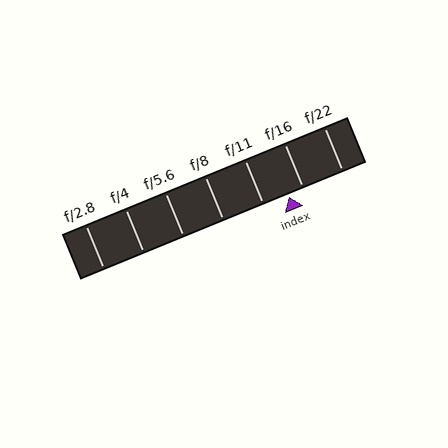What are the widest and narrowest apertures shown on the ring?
The widest aperture shown is f/2.8 and the narrowest is f/22.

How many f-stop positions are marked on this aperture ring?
There are 7 f-stop positions marked.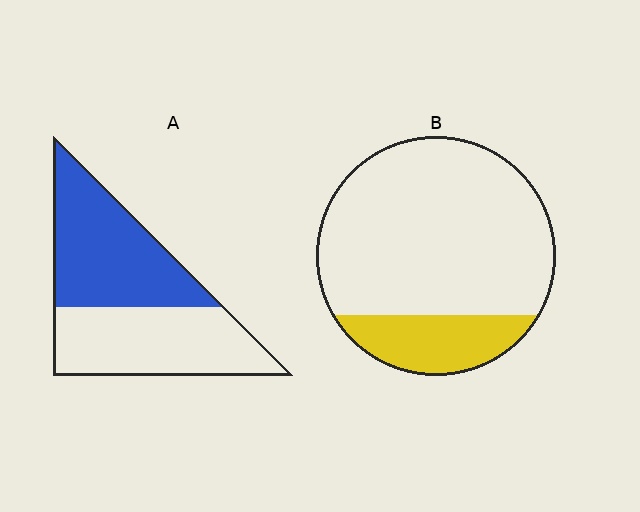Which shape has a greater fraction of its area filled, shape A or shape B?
Shape A.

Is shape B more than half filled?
No.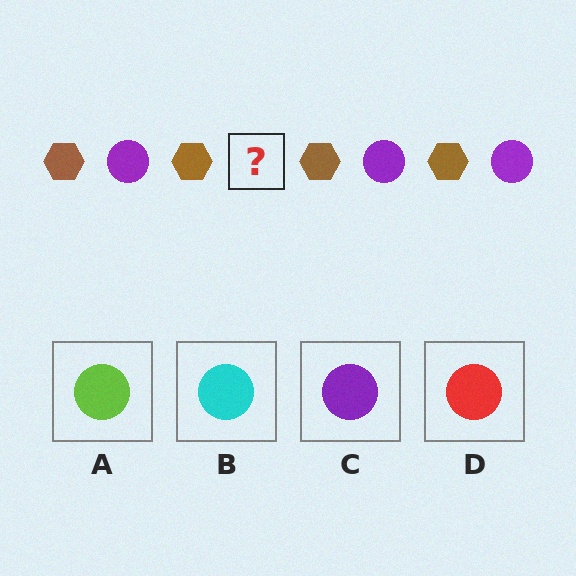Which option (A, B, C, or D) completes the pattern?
C.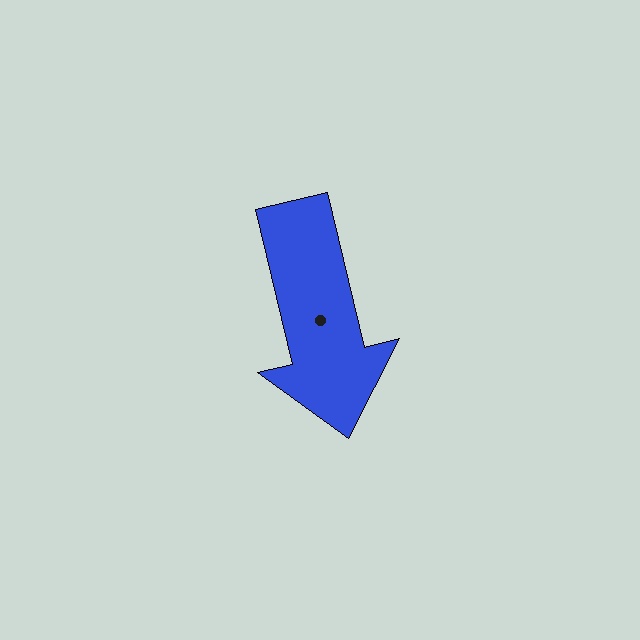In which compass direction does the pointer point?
South.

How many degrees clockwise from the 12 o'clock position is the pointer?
Approximately 166 degrees.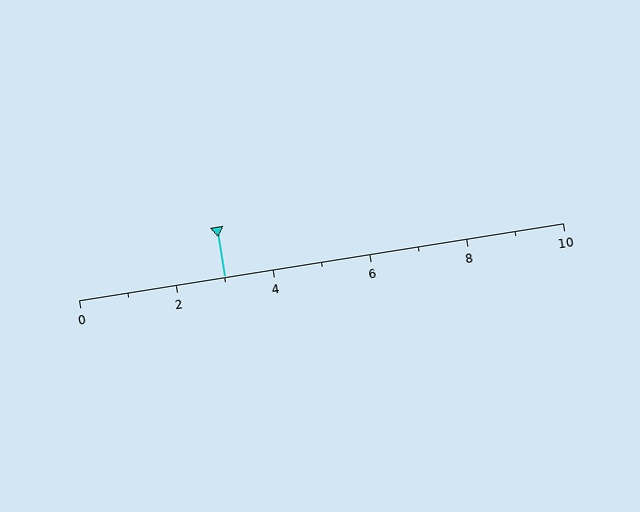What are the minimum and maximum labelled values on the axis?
The axis runs from 0 to 10.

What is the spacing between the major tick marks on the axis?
The major ticks are spaced 2 apart.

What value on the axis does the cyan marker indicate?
The marker indicates approximately 3.